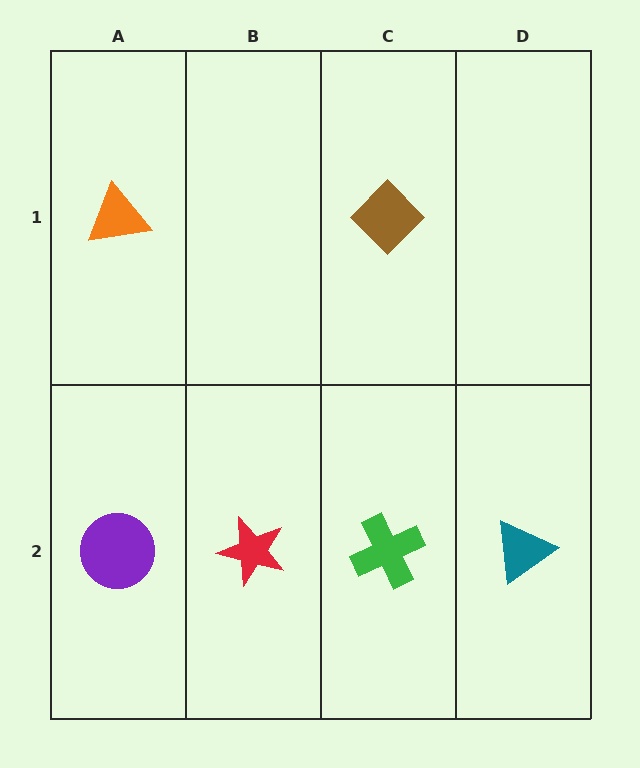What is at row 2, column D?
A teal triangle.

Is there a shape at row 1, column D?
No, that cell is empty.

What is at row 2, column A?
A purple circle.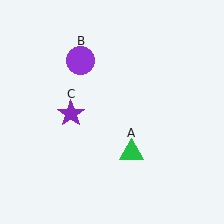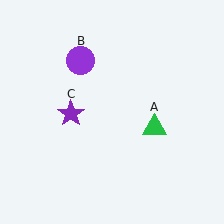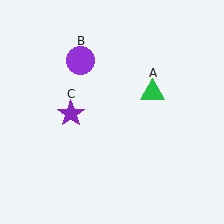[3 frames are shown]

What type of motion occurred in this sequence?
The green triangle (object A) rotated counterclockwise around the center of the scene.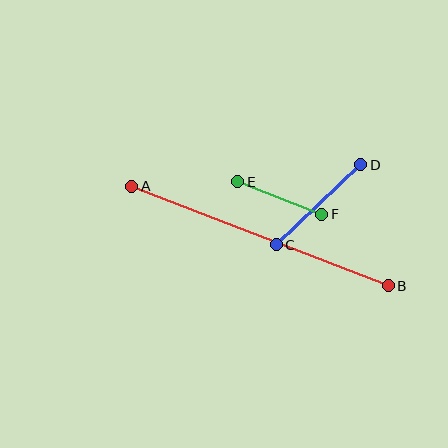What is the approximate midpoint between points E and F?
The midpoint is at approximately (280, 198) pixels.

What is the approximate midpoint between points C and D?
The midpoint is at approximately (319, 205) pixels.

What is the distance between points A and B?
The distance is approximately 275 pixels.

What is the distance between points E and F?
The distance is approximately 90 pixels.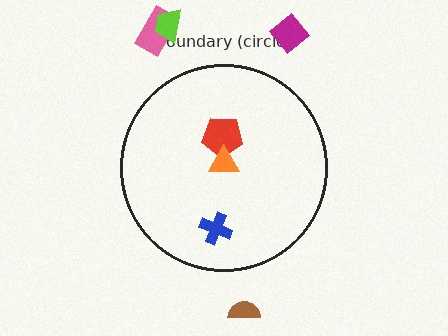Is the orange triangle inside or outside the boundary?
Inside.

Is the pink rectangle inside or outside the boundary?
Outside.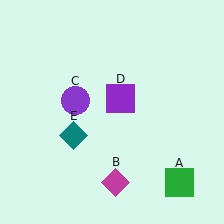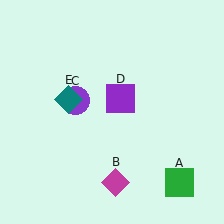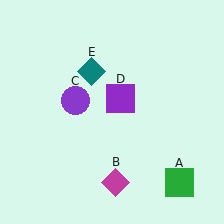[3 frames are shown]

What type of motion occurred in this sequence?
The teal diamond (object E) rotated clockwise around the center of the scene.